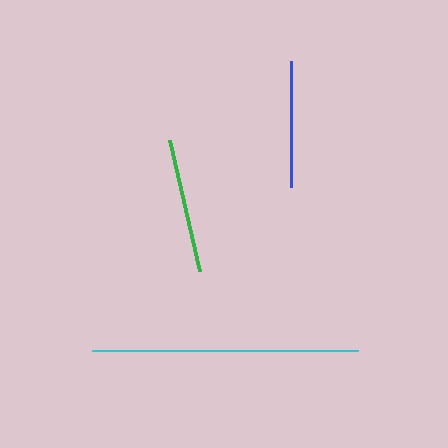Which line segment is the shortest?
The blue line is the shortest at approximately 126 pixels.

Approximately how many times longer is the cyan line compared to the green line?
The cyan line is approximately 2.0 times the length of the green line.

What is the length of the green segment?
The green segment is approximately 134 pixels long.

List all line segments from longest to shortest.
From longest to shortest: cyan, green, blue.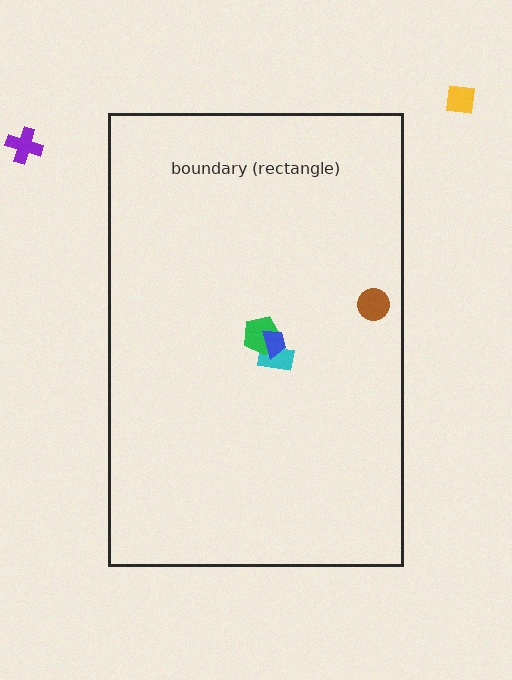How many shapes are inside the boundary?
4 inside, 2 outside.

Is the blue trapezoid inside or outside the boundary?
Inside.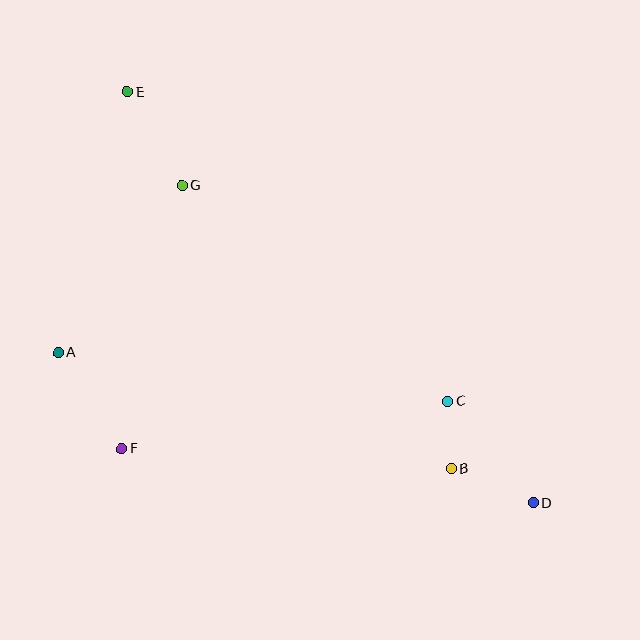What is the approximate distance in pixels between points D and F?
The distance between D and F is approximately 415 pixels.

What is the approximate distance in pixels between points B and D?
The distance between B and D is approximately 89 pixels.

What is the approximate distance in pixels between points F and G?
The distance between F and G is approximately 270 pixels.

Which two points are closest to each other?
Points B and C are closest to each other.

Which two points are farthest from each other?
Points D and E are farthest from each other.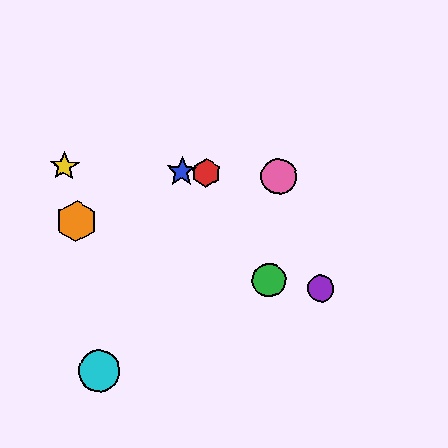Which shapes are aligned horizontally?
The red hexagon, the blue star, the yellow star, the pink circle are aligned horizontally.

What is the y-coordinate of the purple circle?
The purple circle is at y≈288.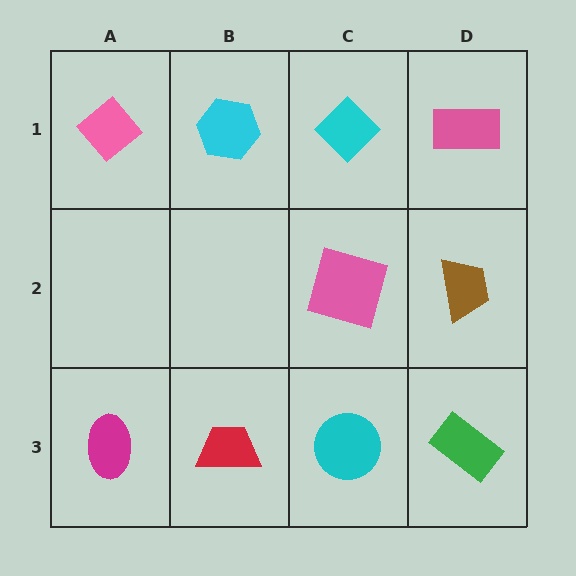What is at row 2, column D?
A brown trapezoid.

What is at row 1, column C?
A cyan diamond.